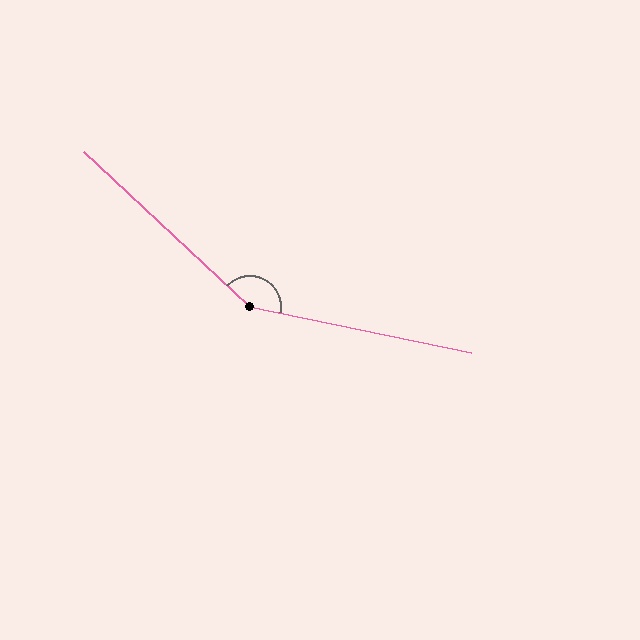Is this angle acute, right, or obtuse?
It is obtuse.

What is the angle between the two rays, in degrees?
Approximately 148 degrees.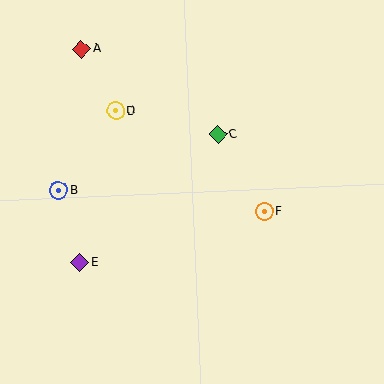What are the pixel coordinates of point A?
Point A is at (82, 49).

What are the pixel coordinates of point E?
Point E is at (80, 263).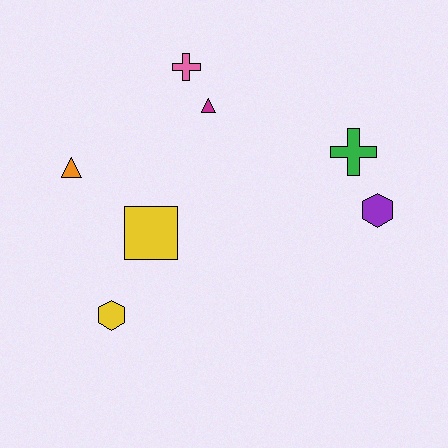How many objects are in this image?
There are 7 objects.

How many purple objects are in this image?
There is 1 purple object.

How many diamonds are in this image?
There are no diamonds.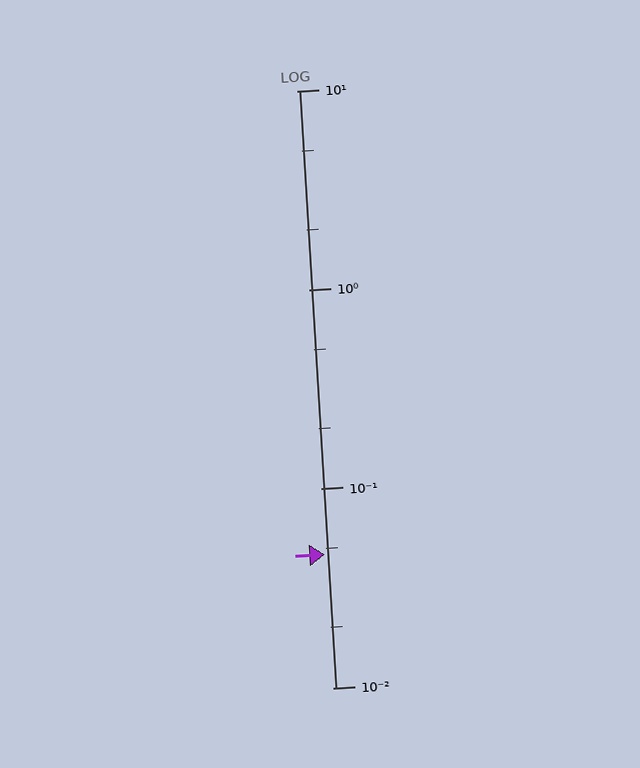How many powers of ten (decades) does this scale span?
The scale spans 3 decades, from 0.01 to 10.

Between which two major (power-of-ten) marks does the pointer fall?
The pointer is between 0.01 and 0.1.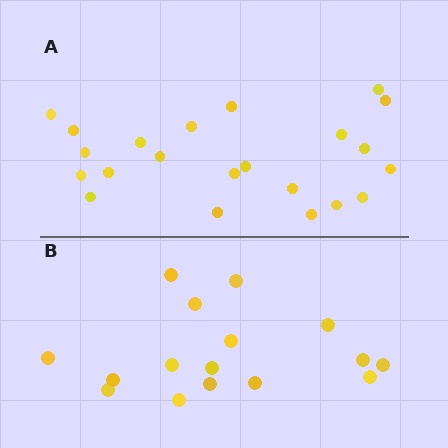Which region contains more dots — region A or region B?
Region A (the top region) has more dots.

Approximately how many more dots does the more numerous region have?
Region A has about 6 more dots than region B.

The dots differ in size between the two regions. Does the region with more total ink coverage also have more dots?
No. Region B has more total ink coverage because its dots are larger, but region A actually contains more individual dots. Total area can be misleading — the number of items is what matters here.